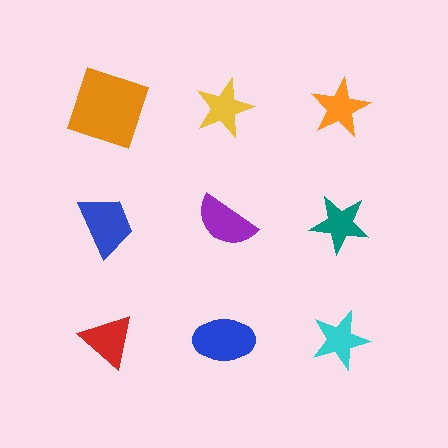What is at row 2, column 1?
A blue trapezoid.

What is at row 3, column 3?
A cyan star.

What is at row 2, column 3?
A teal star.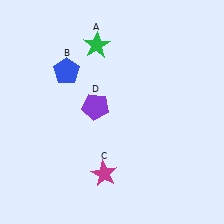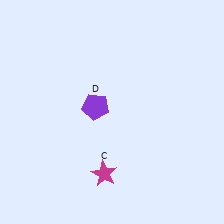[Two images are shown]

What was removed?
The blue pentagon (B), the green star (A) were removed in Image 2.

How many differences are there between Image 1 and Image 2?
There are 2 differences between the two images.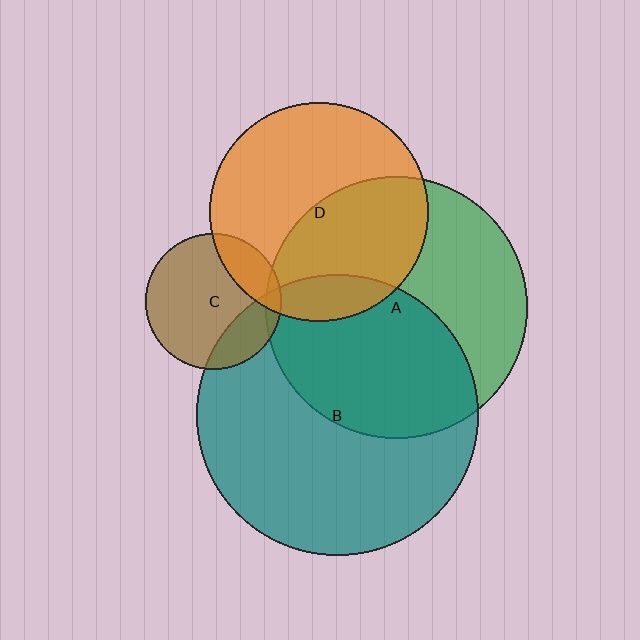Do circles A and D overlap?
Yes.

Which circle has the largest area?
Circle B (teal).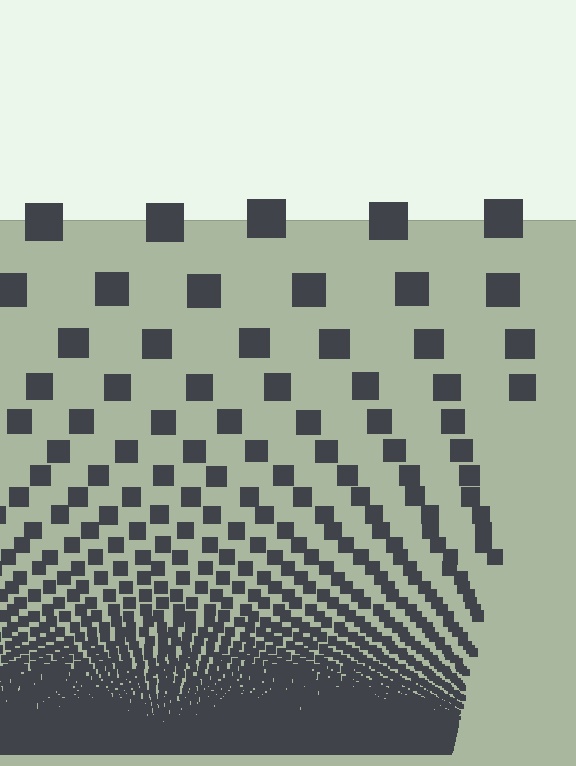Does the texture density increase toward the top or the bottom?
Density increases toward the bottom.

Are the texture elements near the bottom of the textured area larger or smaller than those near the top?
Smaller. The gradient is inverted — elements near the bottom are smaller and denser.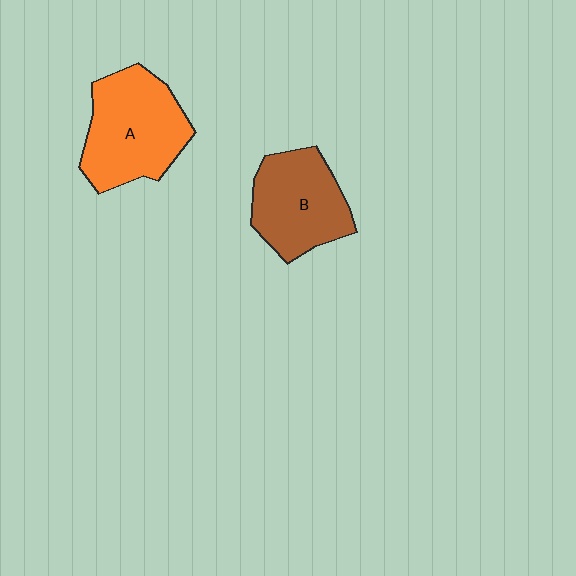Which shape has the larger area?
Shape A (orange).